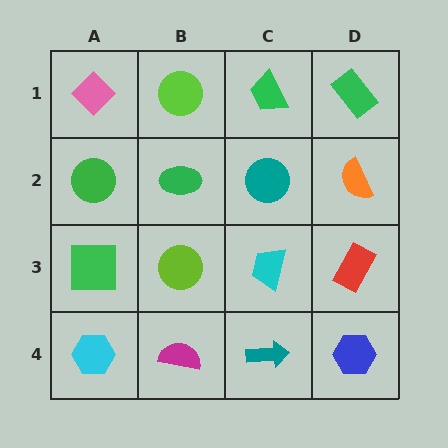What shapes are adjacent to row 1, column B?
A green ellipse (row 2, column B), a pink diamond (row 1, column A), a green trapezoid (row 1, column C).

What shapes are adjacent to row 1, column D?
An orange semicircle (row 2, column D), a green trapezoid (row 1, column C).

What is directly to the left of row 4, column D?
A teal arrow.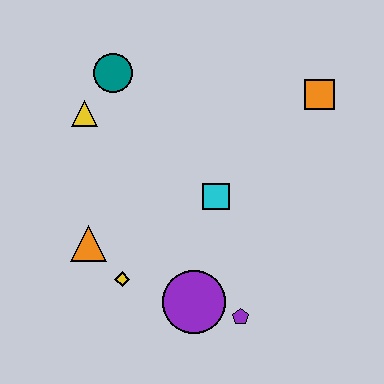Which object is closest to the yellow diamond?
The orange triangle is closest to the yellow diamond.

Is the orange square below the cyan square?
No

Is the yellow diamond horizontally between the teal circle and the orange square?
Yes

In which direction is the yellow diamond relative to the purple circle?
The yellow diamond is to the left of the purple circle.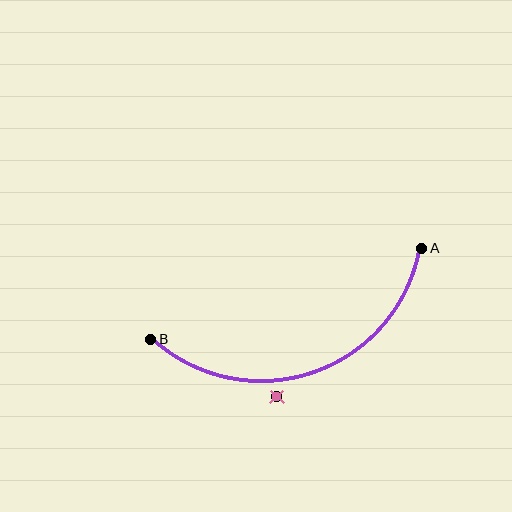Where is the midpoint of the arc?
The arc midpoint is the point on the curve farthest from the straight line joining A and B. It sits below that line.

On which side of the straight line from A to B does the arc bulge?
The arc bulges below the straight line connecting A and B.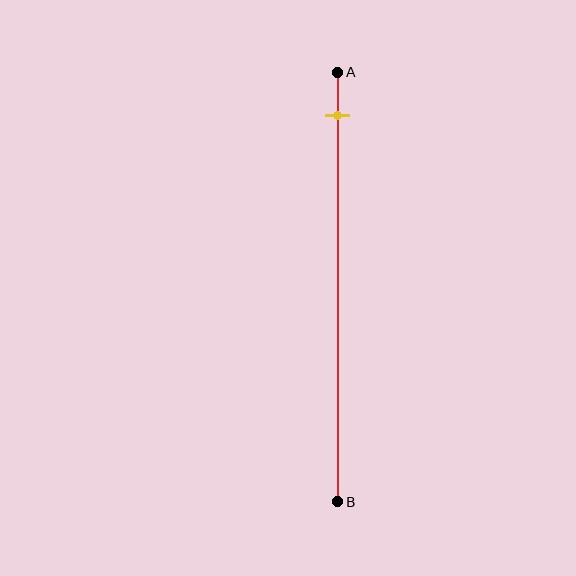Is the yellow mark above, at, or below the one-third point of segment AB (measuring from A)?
The yellow mark is above the one-third point of segment AB.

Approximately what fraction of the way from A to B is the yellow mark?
The yellow mark is approximately 10% of the way from A to B.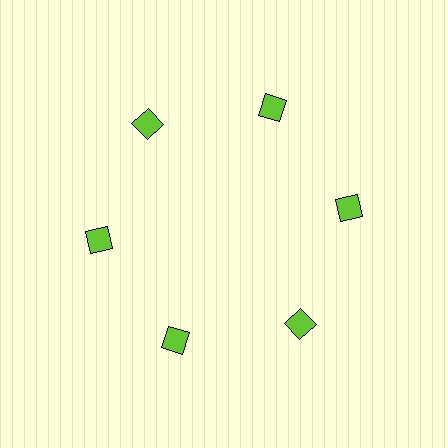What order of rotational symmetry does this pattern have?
This pattern has 6-fold rotational symmetry.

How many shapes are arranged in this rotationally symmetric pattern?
There are 6 shapes, arranged in 6 groups of 1.